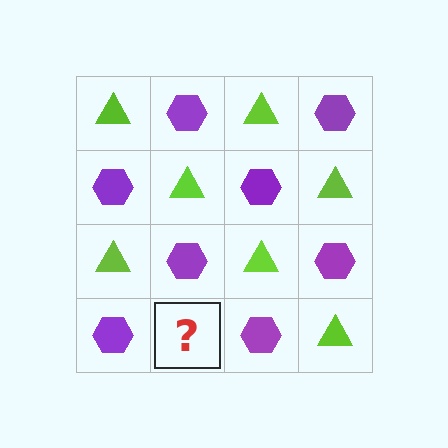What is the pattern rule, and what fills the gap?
The rule is that it alternates lime triangle and purple hexagon in a checkerboard pattern. The gap should be filled with a lime triangle.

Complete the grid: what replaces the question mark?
The question mark should be replaced with a lime triangle.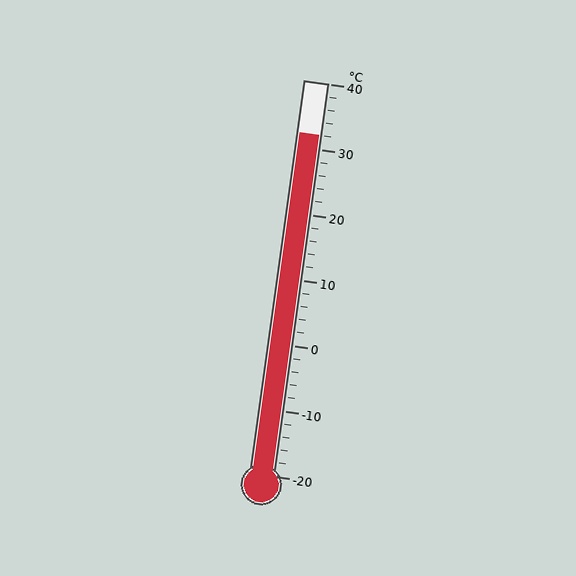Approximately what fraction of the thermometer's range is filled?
The thermometer is filled to approximately 85% of its range.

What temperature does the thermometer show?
The thermometer shows approximately 32°C.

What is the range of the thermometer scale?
The thermometer scale ranges from -20°C to 40°C.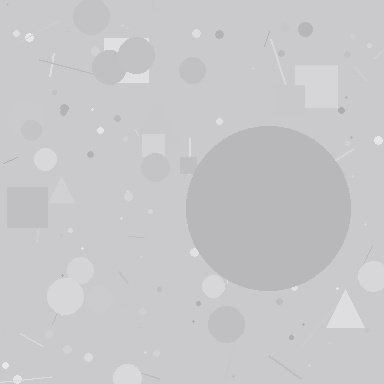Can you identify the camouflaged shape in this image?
The camouflaged shape is a circle.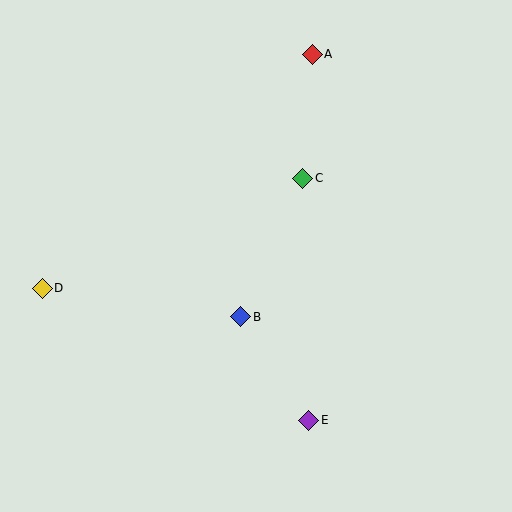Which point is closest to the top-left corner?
Point D is closest to the top-left corner.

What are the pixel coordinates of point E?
Point E is at (309, 420).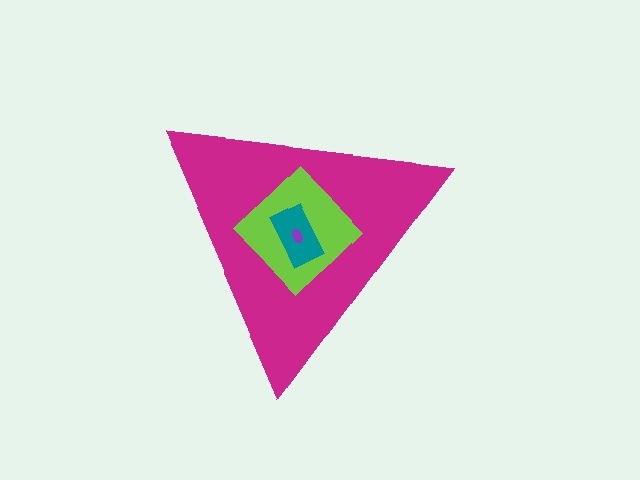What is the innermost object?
The purple ellipse.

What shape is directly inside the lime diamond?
The teal rectangle.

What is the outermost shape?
The magenta triangle.